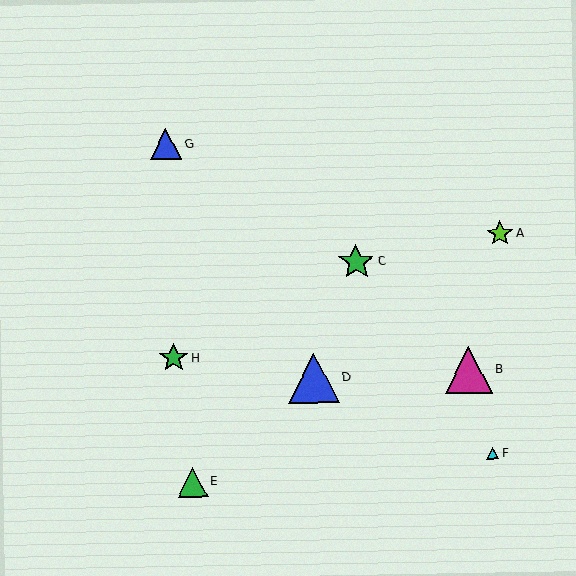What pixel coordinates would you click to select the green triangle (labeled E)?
Click at (193, 482) to select the green triangle E.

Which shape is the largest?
The blue triangle (labeled D) is the largest.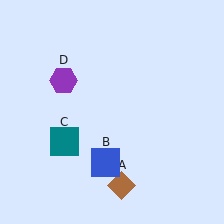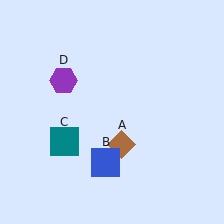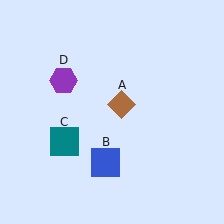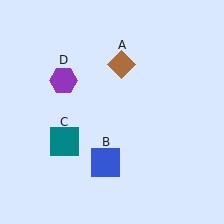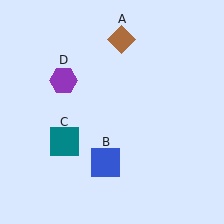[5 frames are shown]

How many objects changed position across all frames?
1 object changed position: brown diamond (object A).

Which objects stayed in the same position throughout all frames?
Blue square (object B) and teal square (object C) and purple hexagon (object D) remained stationary.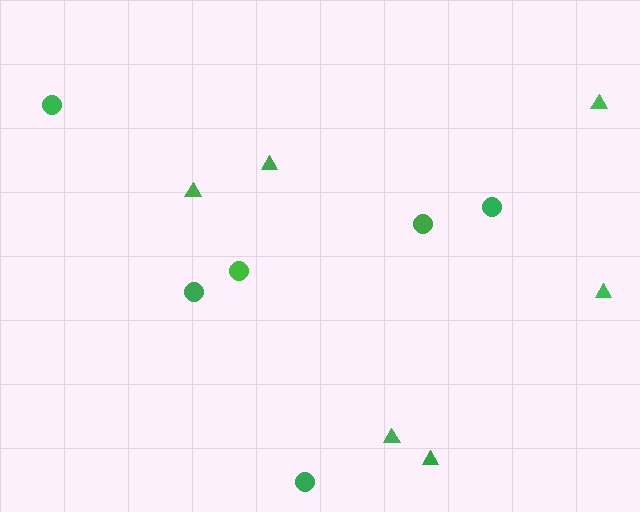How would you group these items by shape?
There are 2 groups: one group of circles (6) and one group of triangles (6).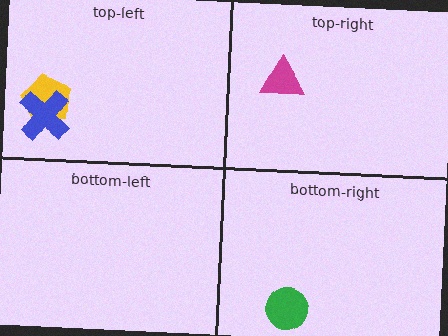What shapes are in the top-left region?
The yellow pentagon, the blue cross.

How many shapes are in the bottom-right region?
1.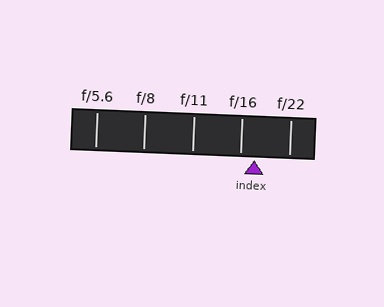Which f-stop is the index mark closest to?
The index mark is closest to f/16.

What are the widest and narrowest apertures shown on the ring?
The widest aperture shown is f/5.6 and the narrowest is f/22.